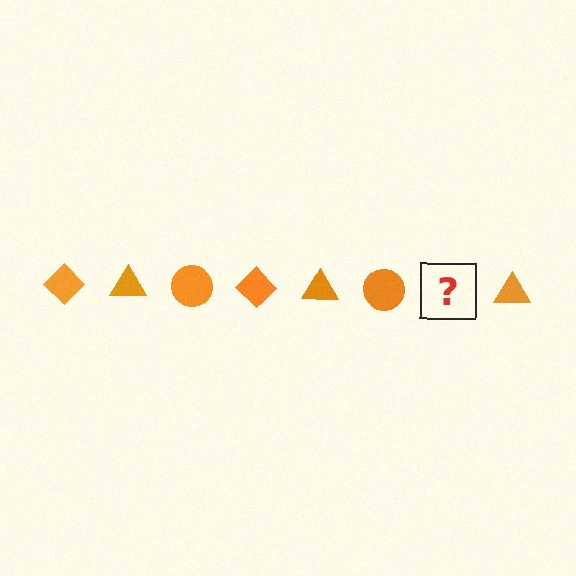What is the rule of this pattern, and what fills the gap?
The rule is that the pattern cycles through diamond, triangle, circle shapes in orange. The gap should be filled with an orange diamond.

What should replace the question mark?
The question mark should be replaced with an orange diamond.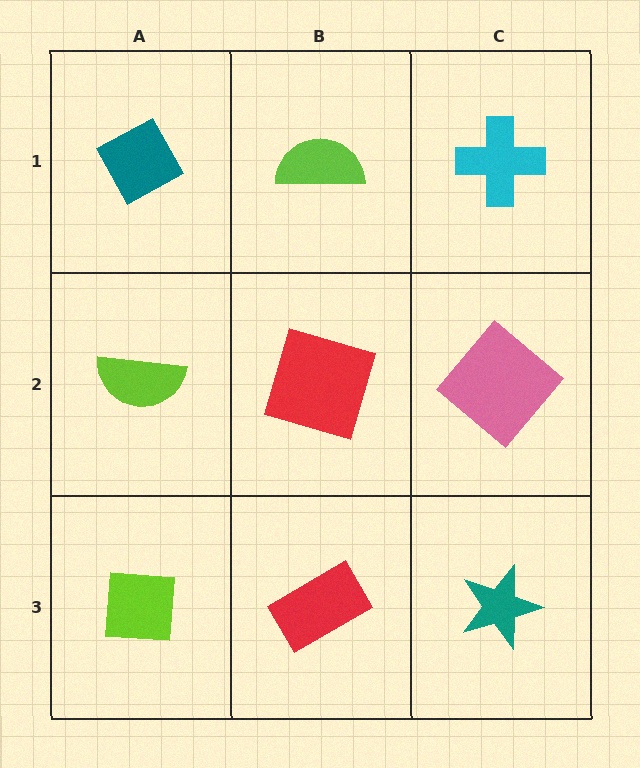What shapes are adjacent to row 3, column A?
A lime semicircle (row 2, column A), a red rectangle (row 3, column B).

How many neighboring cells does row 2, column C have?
3.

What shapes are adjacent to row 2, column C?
A cyan cross (row 1, column C), a teal star (row 3, column C), a red square (row 2, column B).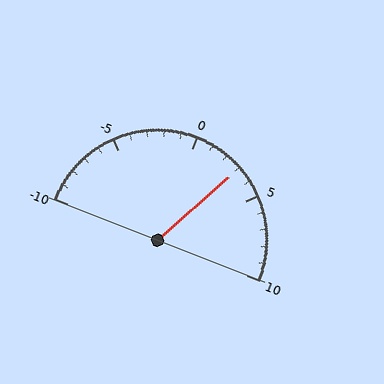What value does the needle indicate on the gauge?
The needle indicates approximately 3.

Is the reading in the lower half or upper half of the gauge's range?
The reading is in the upper half of the range (-10 to 10).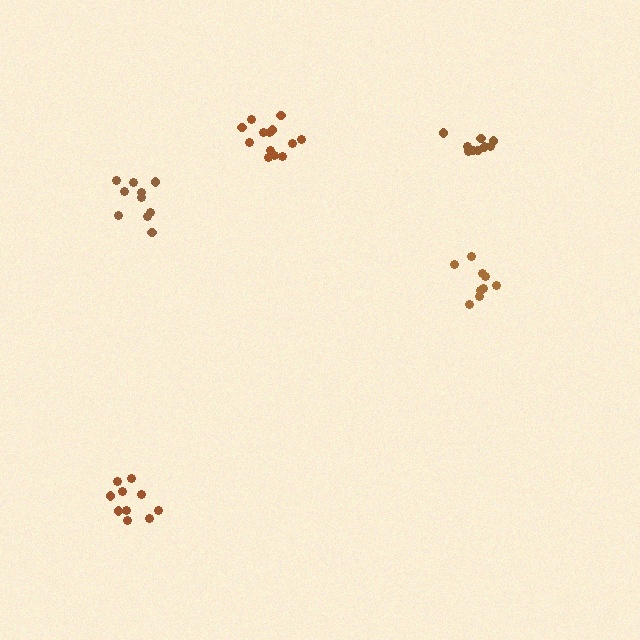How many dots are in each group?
Group 1: 13 dots, Group 2: 9 dots, Group 3: 9 dots, Group 4: 10 dots, Group 5: 10 dots (51 total).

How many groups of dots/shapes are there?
There are 5 groups.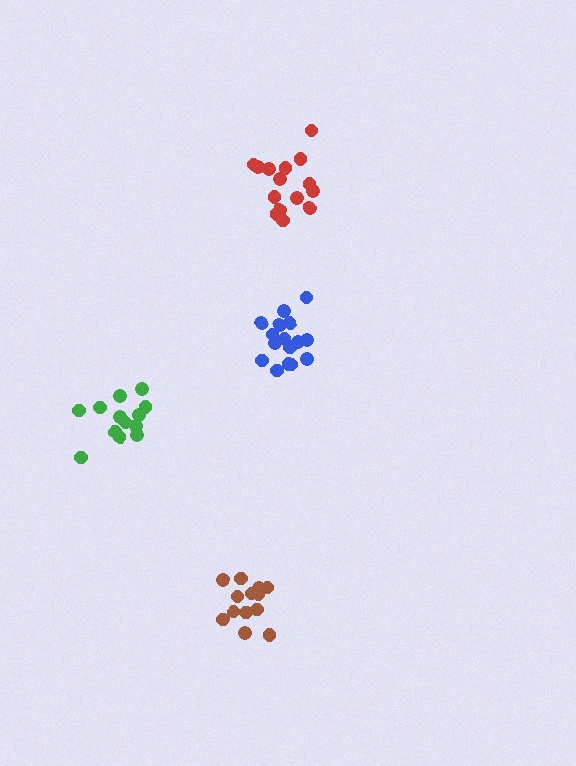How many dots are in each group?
Group 1: 13 dots, Group 2: 16 dots, Group 3: 13 dots, Group 4: 15 dots (57 total).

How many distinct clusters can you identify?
There are 4 distinct clusters.